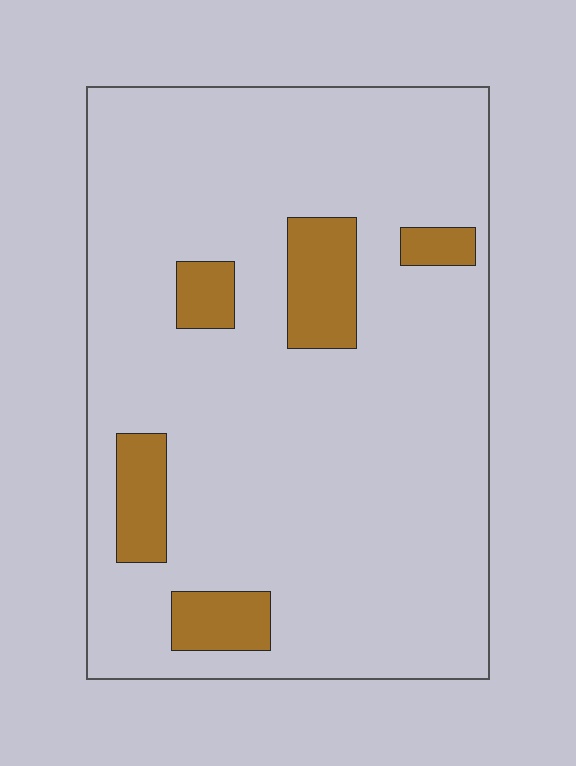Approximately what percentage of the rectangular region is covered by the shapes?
Approximately 10%.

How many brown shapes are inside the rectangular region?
5.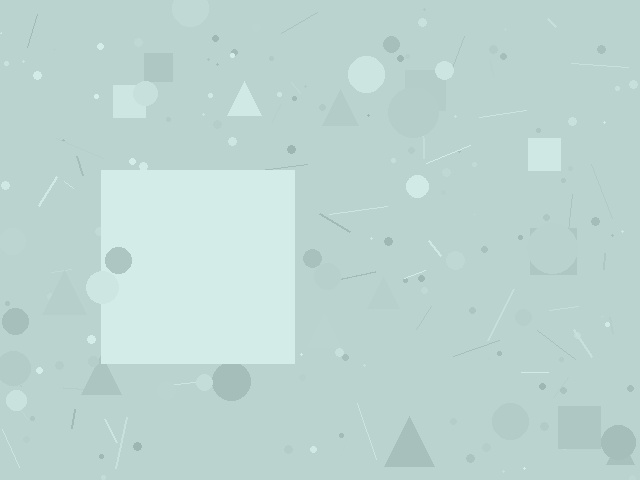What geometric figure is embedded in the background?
A square is embedded in the background.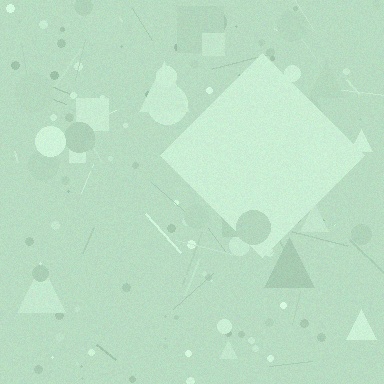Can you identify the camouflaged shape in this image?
The camouflaged shape is a diamond.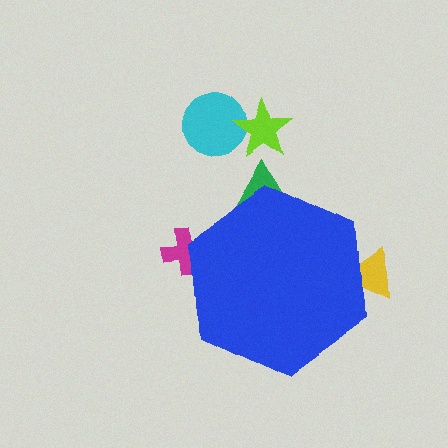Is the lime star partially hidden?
No, the lime star is fully visible.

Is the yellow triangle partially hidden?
Yes, the yellow triangle is partially hidden behind the blue hexagon.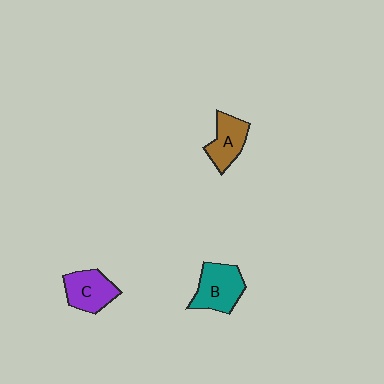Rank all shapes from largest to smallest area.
From largest to smallest: B (teal), C (purple), A (brown).